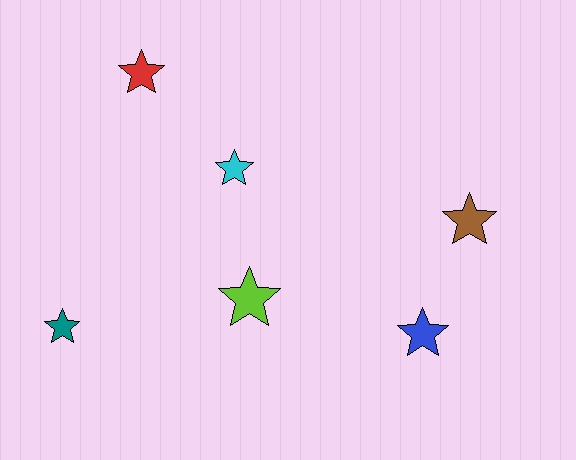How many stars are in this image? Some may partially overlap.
There are 6 stars.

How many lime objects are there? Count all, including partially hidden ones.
There is 1 lime object.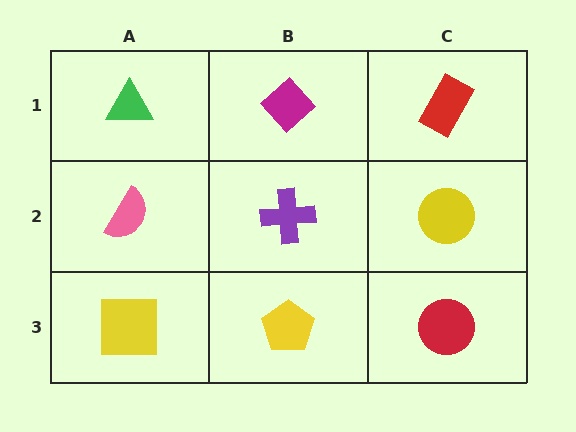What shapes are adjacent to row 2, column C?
A red rectangle (row 1, column C), a red circle (row 3, column C), a purple cross (row 2, column B).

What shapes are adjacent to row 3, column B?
A purple cross (row 2, column B), a yellow square (row 3, column A), a red circle (row 3, column C).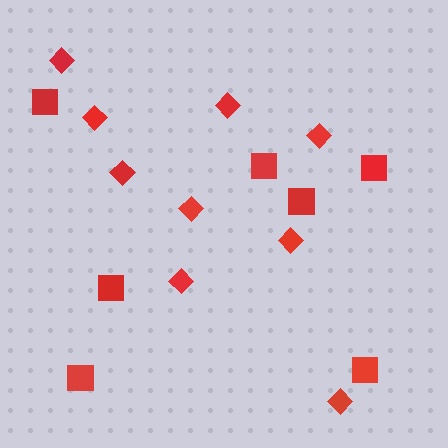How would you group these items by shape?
There are 2 groups: one group of diamonds (9) and one group of squares (7).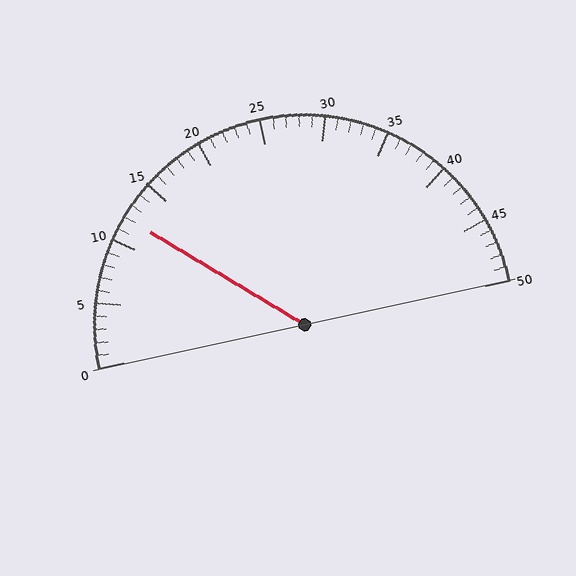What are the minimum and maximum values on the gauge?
The gauge ranges from 0 to 50.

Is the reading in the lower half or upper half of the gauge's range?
The reading is in the lower half of the range (0 to 50).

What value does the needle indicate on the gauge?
The needle indicates approximately 12.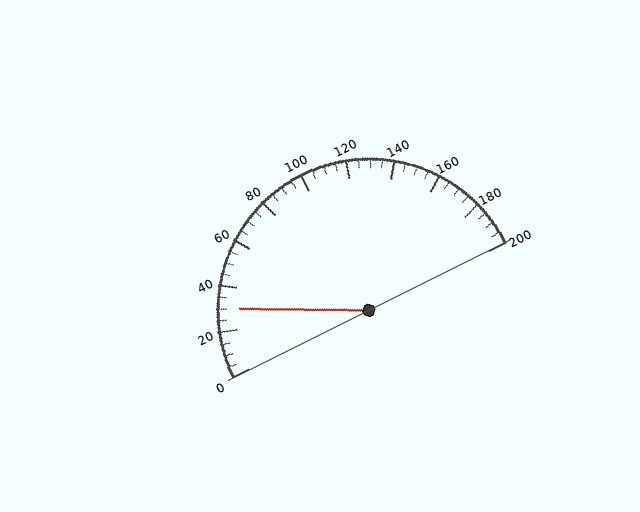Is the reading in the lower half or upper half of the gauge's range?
The reading is in the lower half of the range (0 to 200).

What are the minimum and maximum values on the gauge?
The gauge ranges from 0 to 200.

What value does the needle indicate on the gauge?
The needle indicates approximately 30.